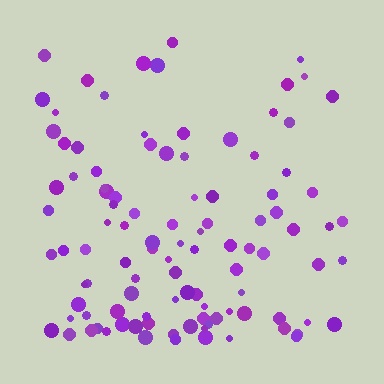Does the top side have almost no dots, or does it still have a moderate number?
Still a moderate number, just noticeably fewer than the bottom.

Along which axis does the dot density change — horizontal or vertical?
Vertical.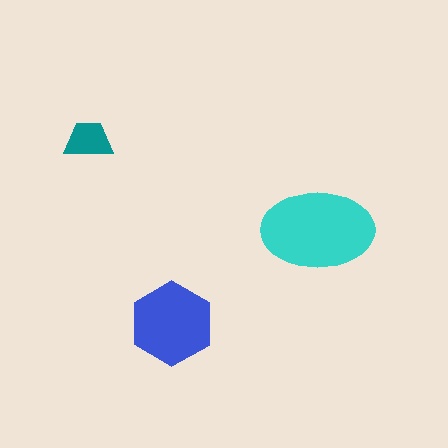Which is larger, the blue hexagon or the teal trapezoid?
The blue hexagon.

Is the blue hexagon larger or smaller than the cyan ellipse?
Smaller.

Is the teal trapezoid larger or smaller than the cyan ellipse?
Smaller.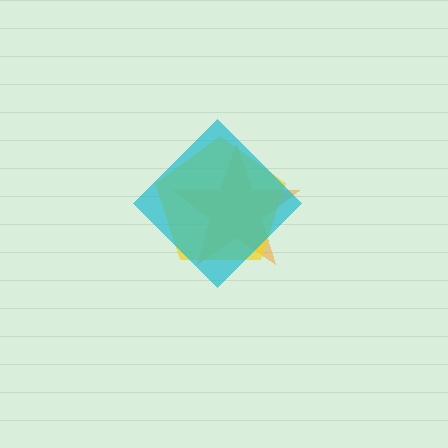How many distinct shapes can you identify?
There are 3 distinct shapes: an orange star, a yellow pentagon, a cyan diamond.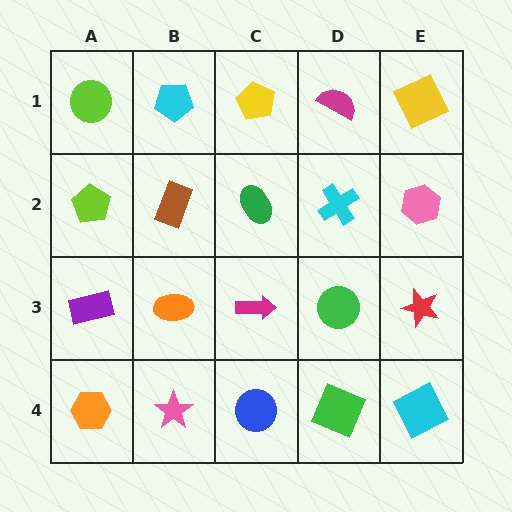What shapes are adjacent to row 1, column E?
A pink hexagon (row 2, column E), a magenta semicircle (row 1, column D).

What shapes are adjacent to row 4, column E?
A red star (row 3, column E), a green square (row 4, column D).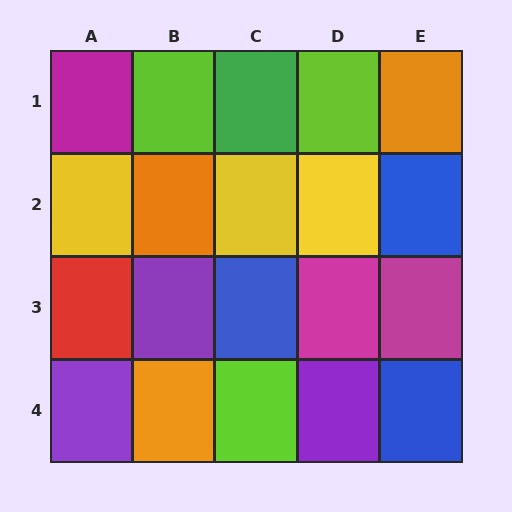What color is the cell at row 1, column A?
Magenta.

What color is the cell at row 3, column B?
Purple.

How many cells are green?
1 cell is green.